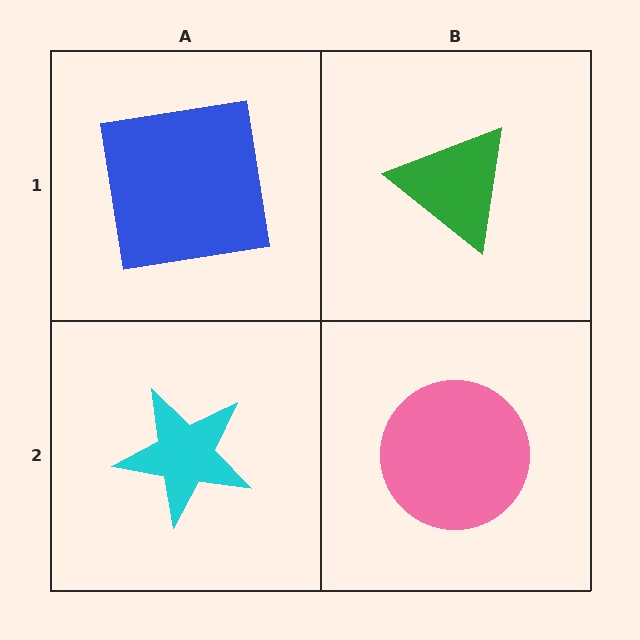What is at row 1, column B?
A green triangle.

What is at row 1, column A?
A blue square.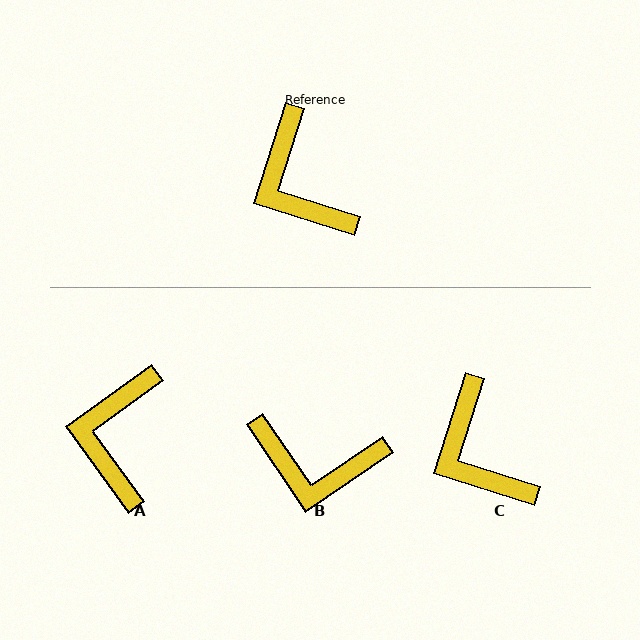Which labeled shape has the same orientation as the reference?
C.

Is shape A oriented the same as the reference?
No, it is off by about 36 degrees.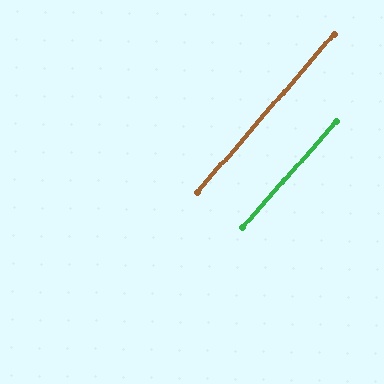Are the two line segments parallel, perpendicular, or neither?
Parallel — their directions differ by only 1.0°.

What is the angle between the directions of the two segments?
Approximately 1 degree.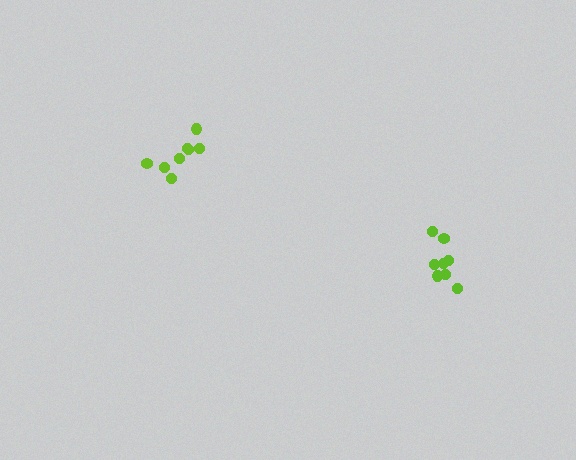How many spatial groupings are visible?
There are 2 spatial groupings.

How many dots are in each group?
Group 1: 8 dots, Group 2: 8 dots (16 total).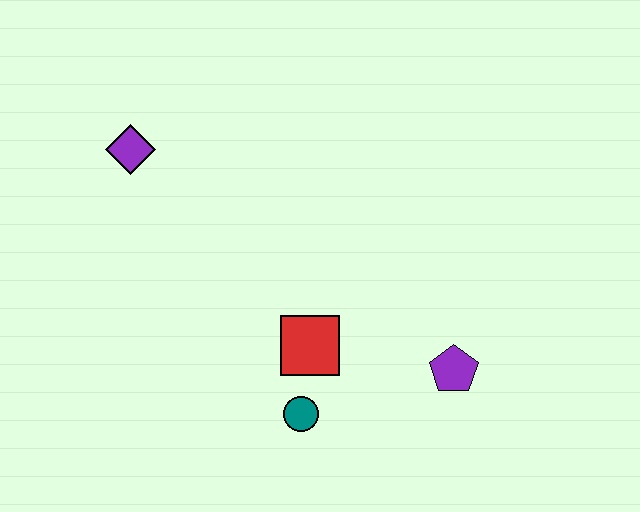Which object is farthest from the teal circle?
The purple diamond is farthest from the teal circle.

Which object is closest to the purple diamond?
The red square is closest to the purple diamond.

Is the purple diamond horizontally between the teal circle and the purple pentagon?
No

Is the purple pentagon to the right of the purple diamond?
Yes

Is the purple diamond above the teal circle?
Yes